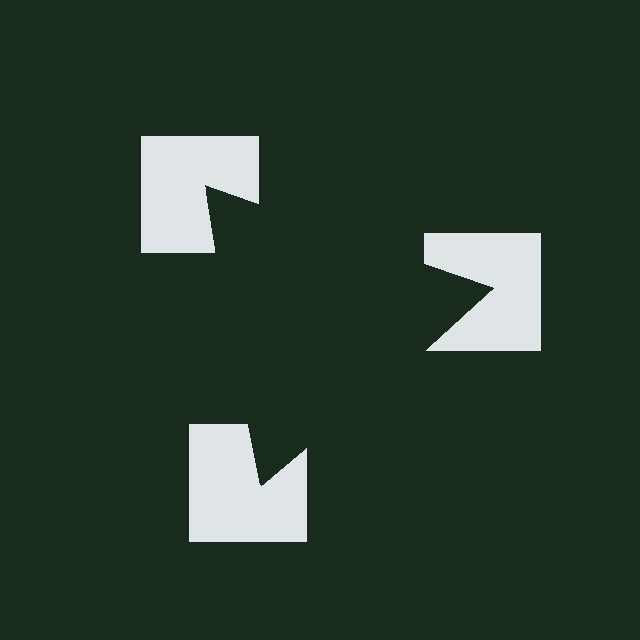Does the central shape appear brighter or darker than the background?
It typically appears slightly darker than the background, even though no actual brightness change is drawn.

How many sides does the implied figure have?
3 sides.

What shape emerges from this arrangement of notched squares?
An illusory triangle — its edges are inferred from the aligned wedge cuts in the notched squares, not physically drawn.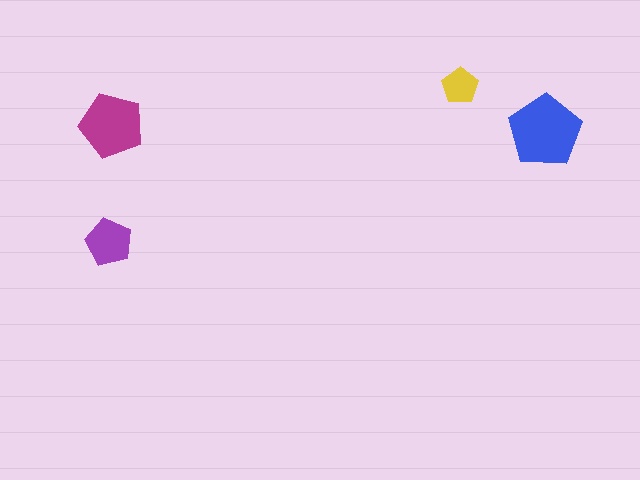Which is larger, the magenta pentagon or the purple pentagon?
The magenta one.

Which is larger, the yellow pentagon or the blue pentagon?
The blue one.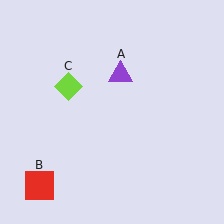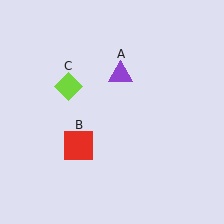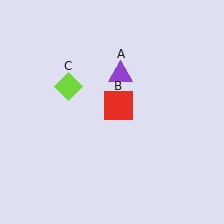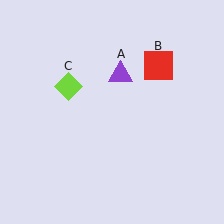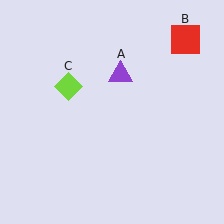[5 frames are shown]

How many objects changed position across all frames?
1 object changed position: red square (object B).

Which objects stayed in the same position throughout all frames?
Purple triangle (object A) and lime diamond (object C) remained stationary.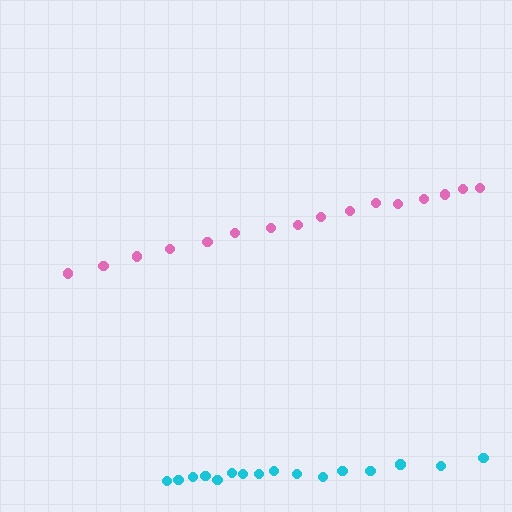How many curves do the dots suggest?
There are 2 distinct paths.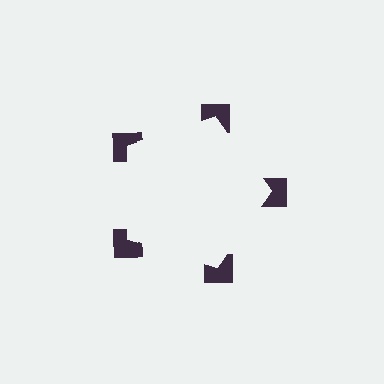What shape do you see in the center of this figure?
An illusory pentagon — its edges are inferred from the aligned wedge cuts in the notched squares, not physically drawn.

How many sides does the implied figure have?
5 sides.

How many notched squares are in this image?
There are 5 — one at each vertex of the illusory pentagon.